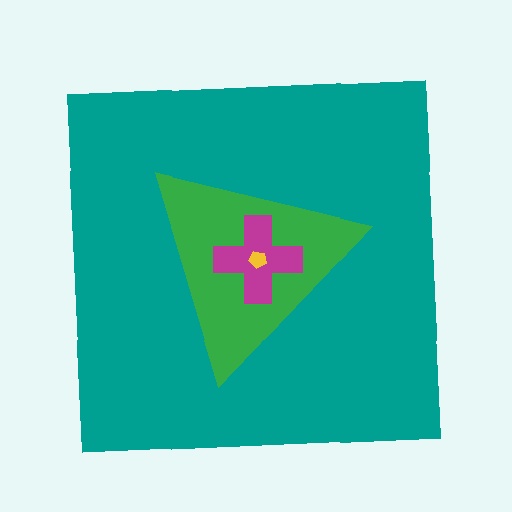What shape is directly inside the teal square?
The green triangle.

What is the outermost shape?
The teal square.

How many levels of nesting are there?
4.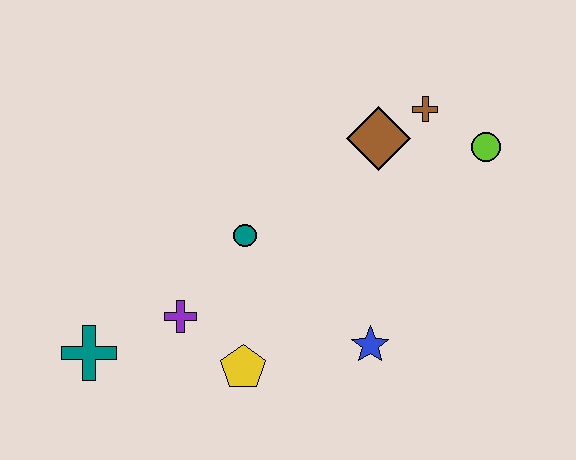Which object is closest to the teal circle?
The purple cross is closest to the teal circle.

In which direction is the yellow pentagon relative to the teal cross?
The yellow pentagon is to the right of the teal cross.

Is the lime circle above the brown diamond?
No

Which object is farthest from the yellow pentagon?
The lime circle is farthest from the yellow pentagon.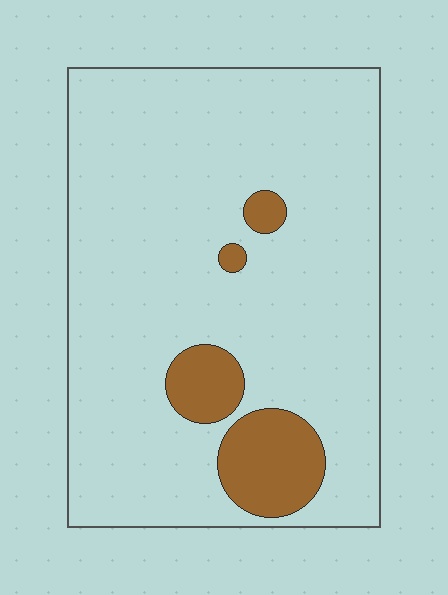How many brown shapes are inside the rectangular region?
4.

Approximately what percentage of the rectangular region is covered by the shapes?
Approximately 10%.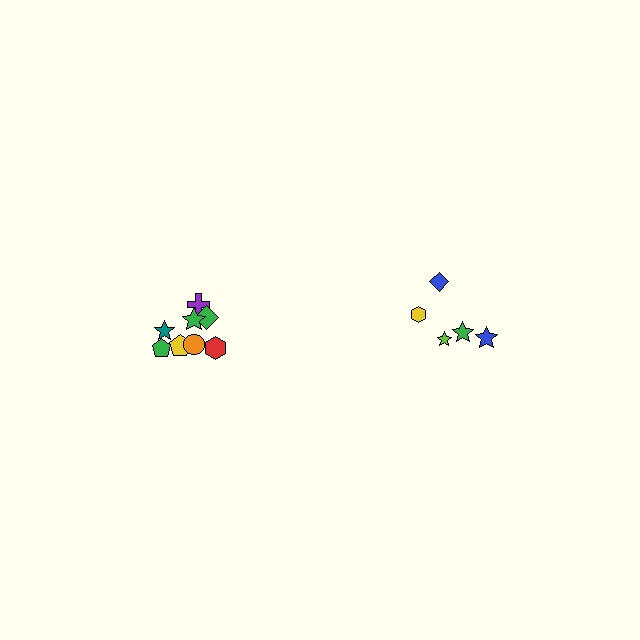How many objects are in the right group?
There are 5 objects.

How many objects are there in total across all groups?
There are 13 objects.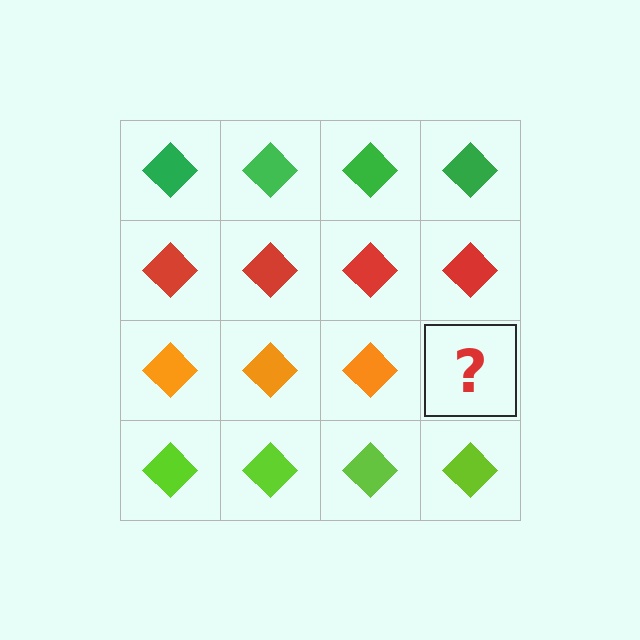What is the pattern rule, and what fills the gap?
The rule is that each row has a consistent color. The gap should be filled with an orange diamond.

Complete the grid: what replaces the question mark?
The question mark should be replaced with an orange diamond.